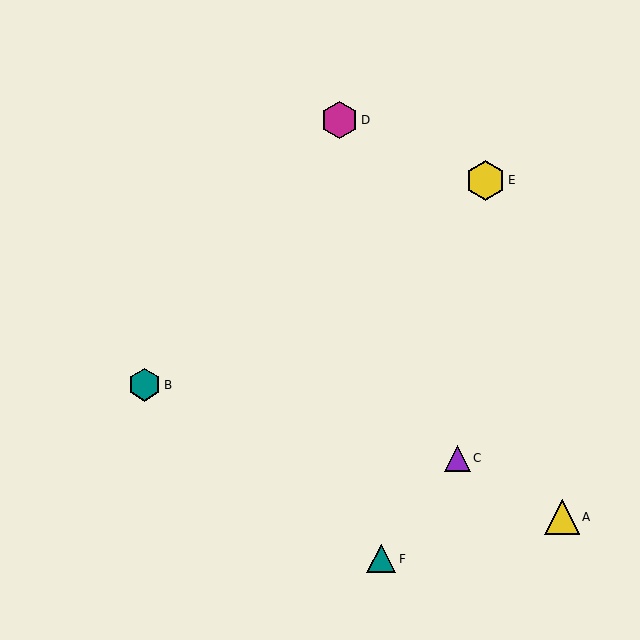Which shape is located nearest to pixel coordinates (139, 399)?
The teal hexagon (labeled B) at (145, 385) is nearest to that location.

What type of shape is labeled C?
Shape C is a purple triangle.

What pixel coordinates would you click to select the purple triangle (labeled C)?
Click at (457, 458) to select the purple triangle C.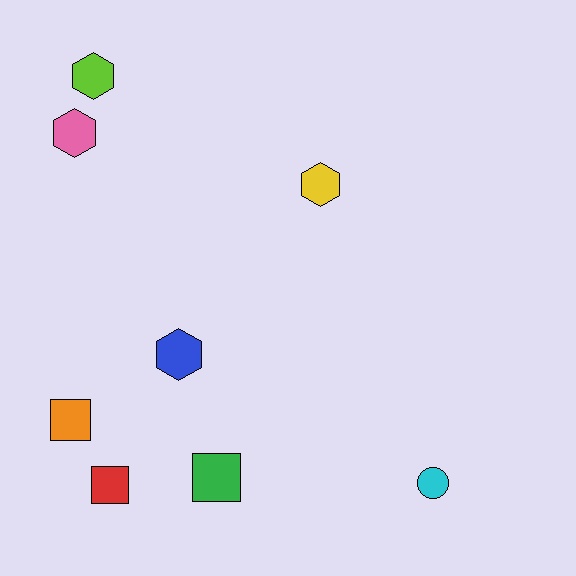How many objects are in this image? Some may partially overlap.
There are 8 objects.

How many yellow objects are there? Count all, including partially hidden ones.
There is 1 yellow object.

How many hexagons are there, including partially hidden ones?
There are 4 hexagons.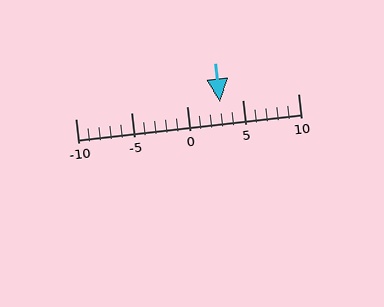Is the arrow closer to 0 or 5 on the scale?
The arrow is closer to 5.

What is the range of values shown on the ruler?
The ruler shows values from -10 to 10.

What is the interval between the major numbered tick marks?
The major tick marks are spaced 5 units apart.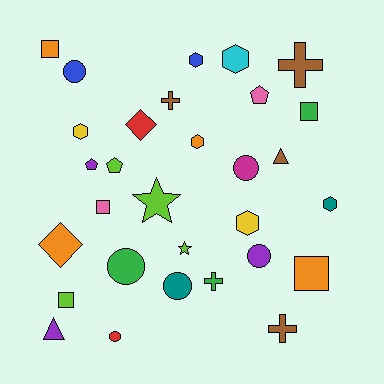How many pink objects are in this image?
There are 2 pink objects.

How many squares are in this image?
There are 5 squares.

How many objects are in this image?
There are 30 objects.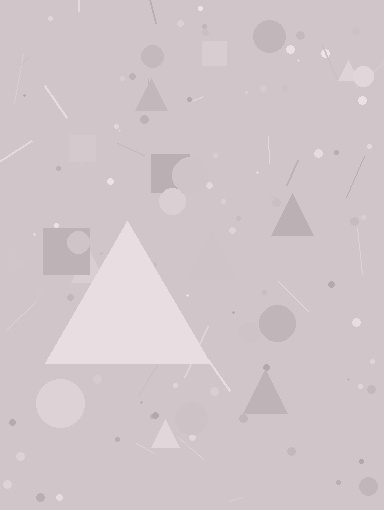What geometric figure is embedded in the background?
A triangle is embedded in the background.